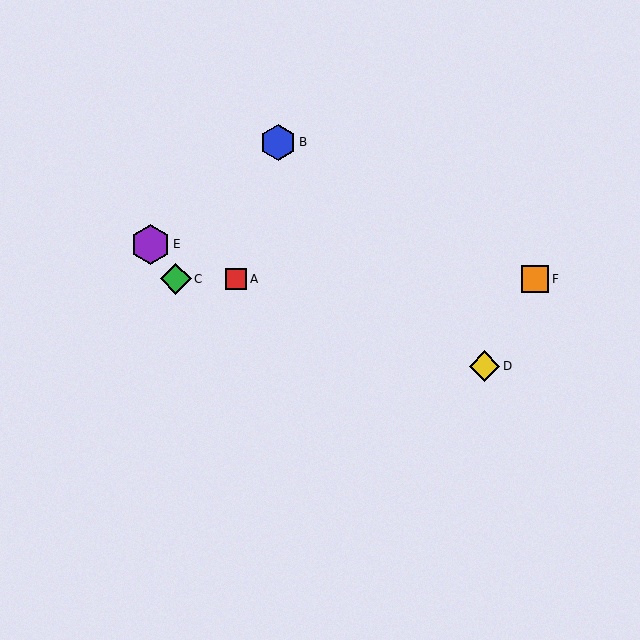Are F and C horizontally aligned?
Yes, both are at y≈279.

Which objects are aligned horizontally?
Objects A, C, F are aligned horizontally.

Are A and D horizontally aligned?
No, A is at y≈279 and D is at y≈366.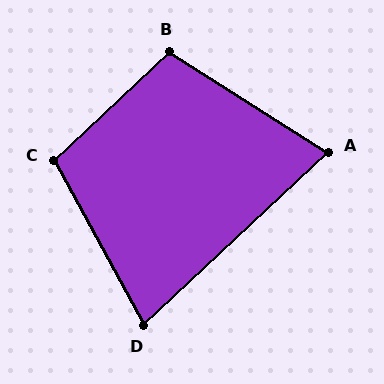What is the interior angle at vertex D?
Approximately 76 degrees (acute).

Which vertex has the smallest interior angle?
A, at approximately 76 degrees.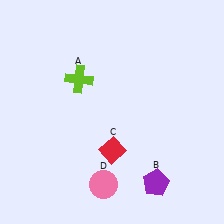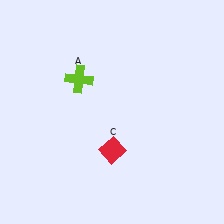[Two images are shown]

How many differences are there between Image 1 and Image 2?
There are 2 differences between the two images.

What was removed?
The purple pentagon (B), the pink circle (D) were removed in Image 2.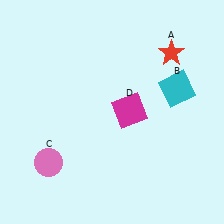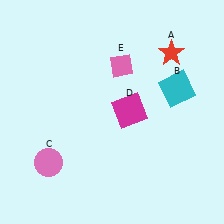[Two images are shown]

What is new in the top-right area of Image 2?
A pink diamond (E) was added in the top-right area of Image 2.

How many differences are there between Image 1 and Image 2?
There is 1 difference between the two images.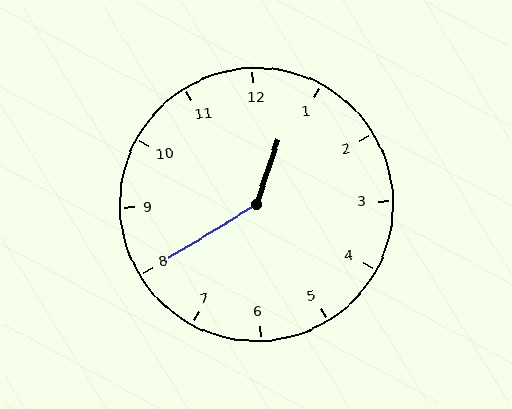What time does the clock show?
12:40.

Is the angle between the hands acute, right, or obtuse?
It is obtuse.